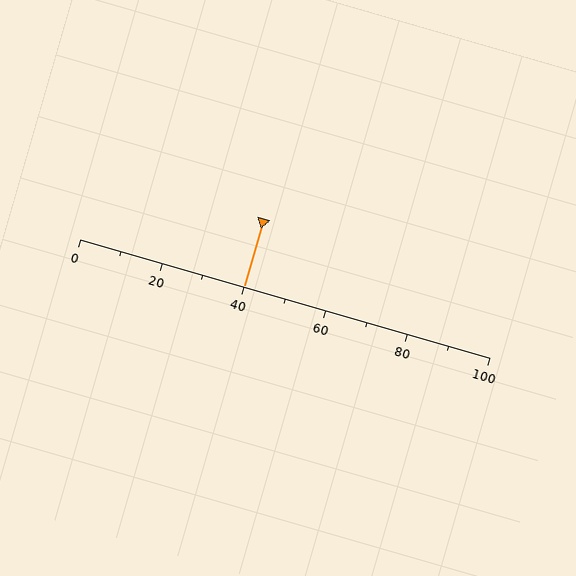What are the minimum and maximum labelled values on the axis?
The axis runs from 0 to 100.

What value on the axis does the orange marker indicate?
The marker indicates approximately 40.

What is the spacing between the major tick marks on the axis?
The major ticks are spaced 20 apart.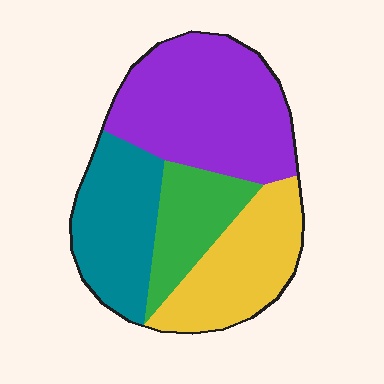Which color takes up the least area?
Green, at roughly 15%.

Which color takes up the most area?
Purple, at roughly 40%.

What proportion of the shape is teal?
Teal takes up about one quarter (1/4) of the shape.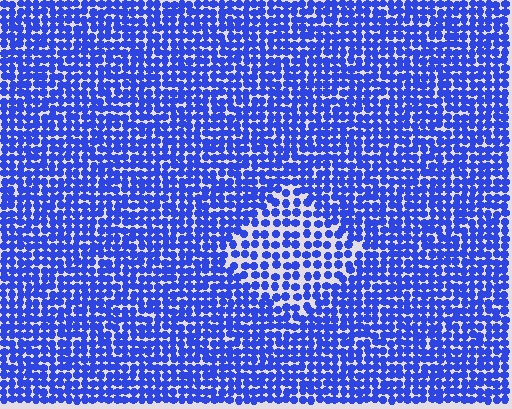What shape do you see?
I see a diamond.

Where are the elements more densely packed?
The elements are more densely packed outside the diamond boundary.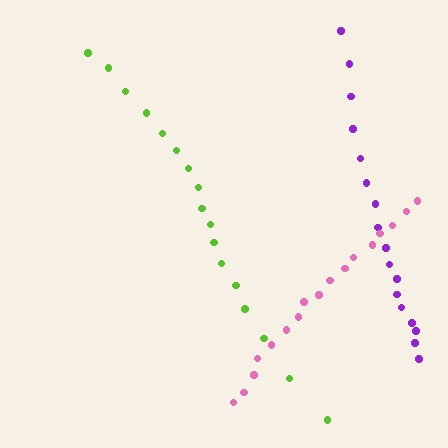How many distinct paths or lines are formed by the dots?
There are 3 distinct paths.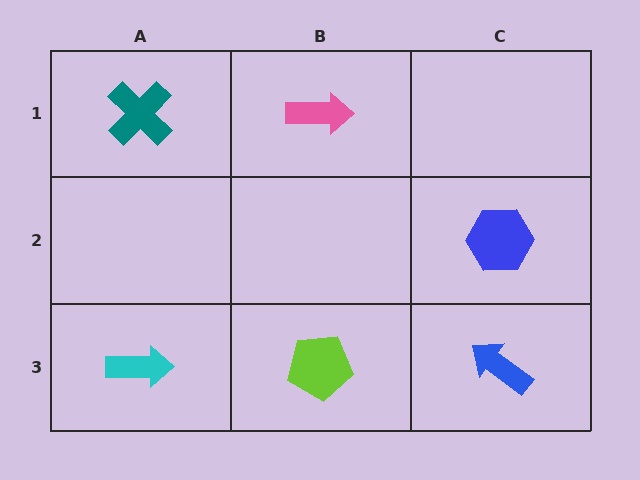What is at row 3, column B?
A lime pentagon.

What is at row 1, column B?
A pink arrow.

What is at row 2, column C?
A blue hexagon.